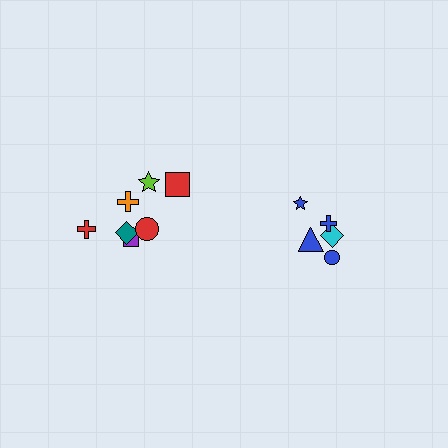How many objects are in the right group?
There are 5 objects.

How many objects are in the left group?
There are 7 objects.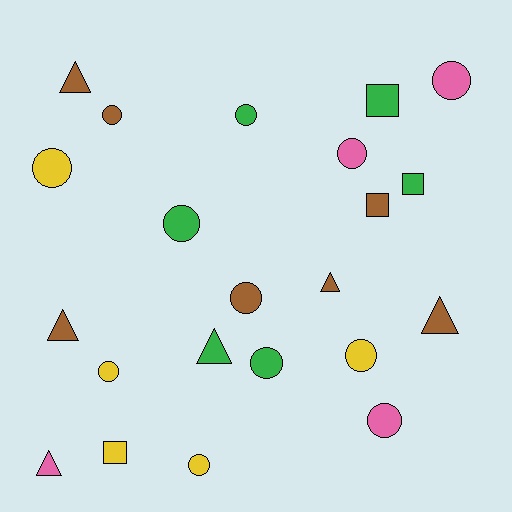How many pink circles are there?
There are 3 pink circles.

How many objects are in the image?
There are 22 objects.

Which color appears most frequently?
Brown, with 7 objects.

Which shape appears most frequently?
Circle, with 12 objects.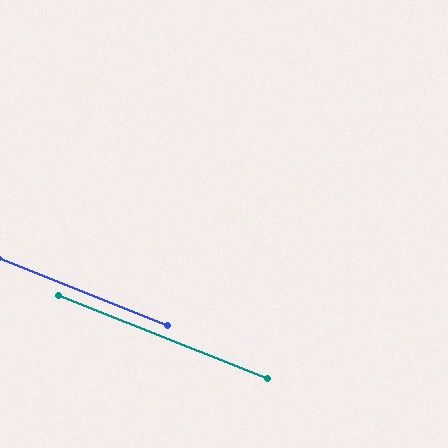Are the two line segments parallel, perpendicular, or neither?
Parallel — their directions differ by only 0.2°.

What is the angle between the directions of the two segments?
Approximately 0 degrees.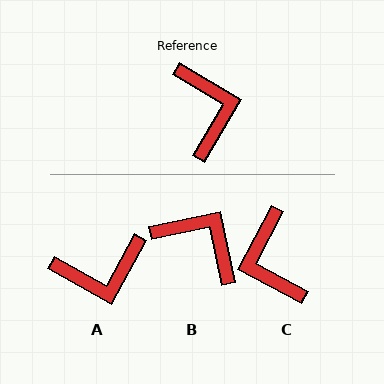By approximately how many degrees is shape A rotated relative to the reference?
Approximately 89 degrees clockwise.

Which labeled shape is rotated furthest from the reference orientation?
C, about 177 degrees away.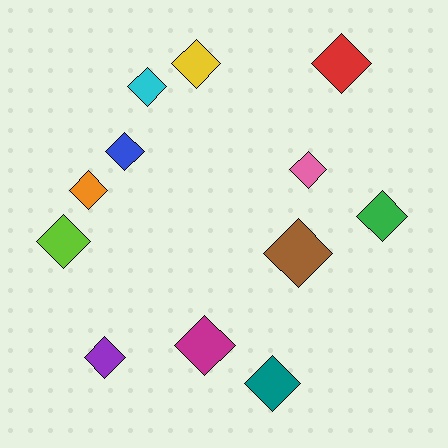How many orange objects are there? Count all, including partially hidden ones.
There is 1 orange object.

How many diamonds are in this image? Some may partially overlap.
There are 12 diamonds.